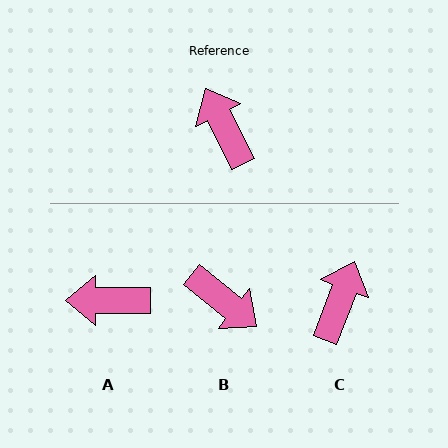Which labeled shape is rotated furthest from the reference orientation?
B, about 155 degrees away.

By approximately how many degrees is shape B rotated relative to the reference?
Approximately 155 degrees clockwise.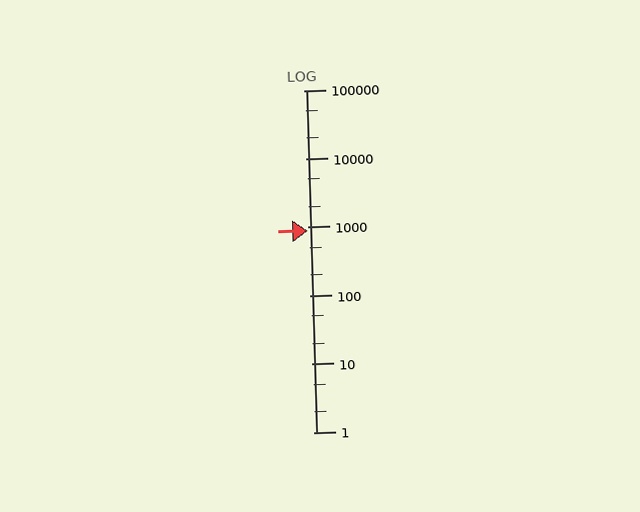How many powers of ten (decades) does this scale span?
The scale spans 5 decades, from 1 to 100000.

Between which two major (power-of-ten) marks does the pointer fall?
The pointer is between 100 and 1000.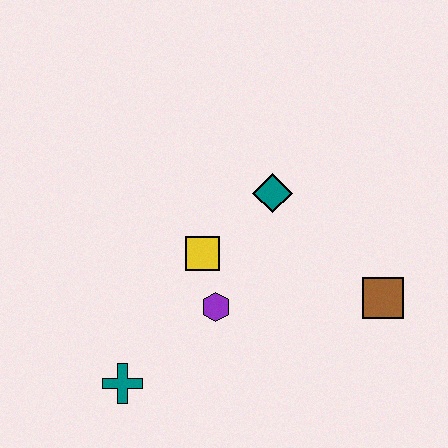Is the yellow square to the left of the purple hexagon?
Yes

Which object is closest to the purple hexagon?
The yellow square is closest to the purple hexagon.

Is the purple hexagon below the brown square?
Yes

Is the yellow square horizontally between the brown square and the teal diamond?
No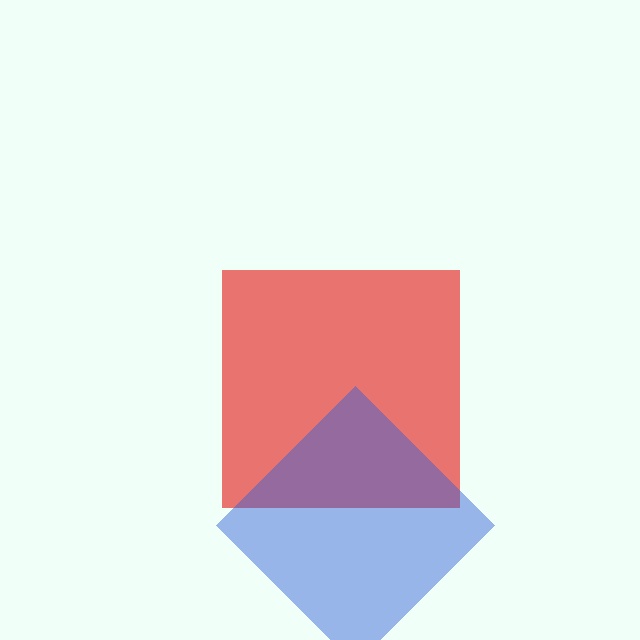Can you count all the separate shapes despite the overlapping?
Yes, there are 2 separate shapes.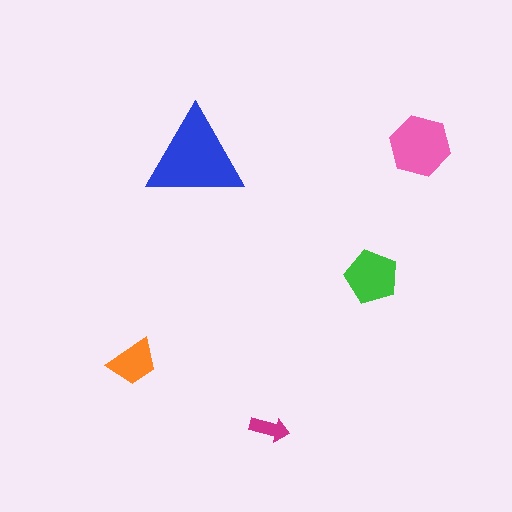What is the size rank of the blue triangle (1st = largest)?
1st.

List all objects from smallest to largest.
The magenta arrow, the orange trapezoid, the green pentagon, the pink hexagon, the blue triangle.